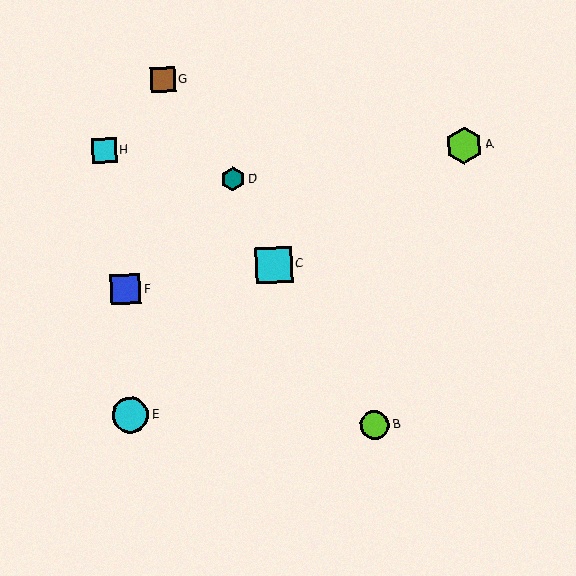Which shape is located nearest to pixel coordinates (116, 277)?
The blue square (labeled F) at (125, 289) is nearest to that location.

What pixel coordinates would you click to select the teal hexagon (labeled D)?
Click at (233, 179) to select the teal hexagon D.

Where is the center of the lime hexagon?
The center of the lime hexagon is at (464, 146).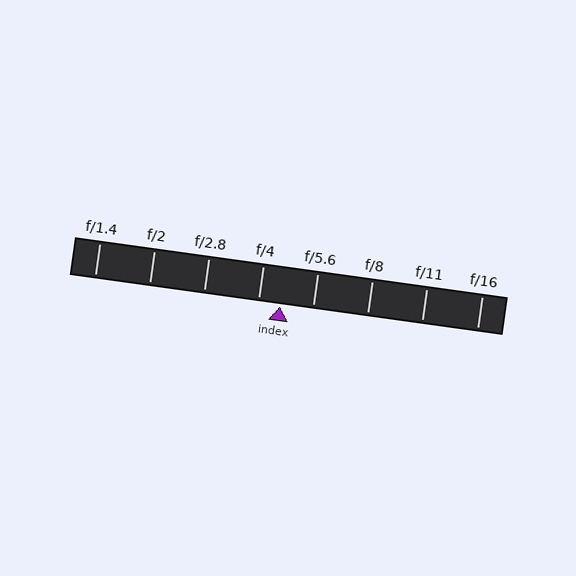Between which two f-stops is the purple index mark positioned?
The index mark is between f/4 and f/5.6.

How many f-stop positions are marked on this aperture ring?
There are 8 f-stop positions marked.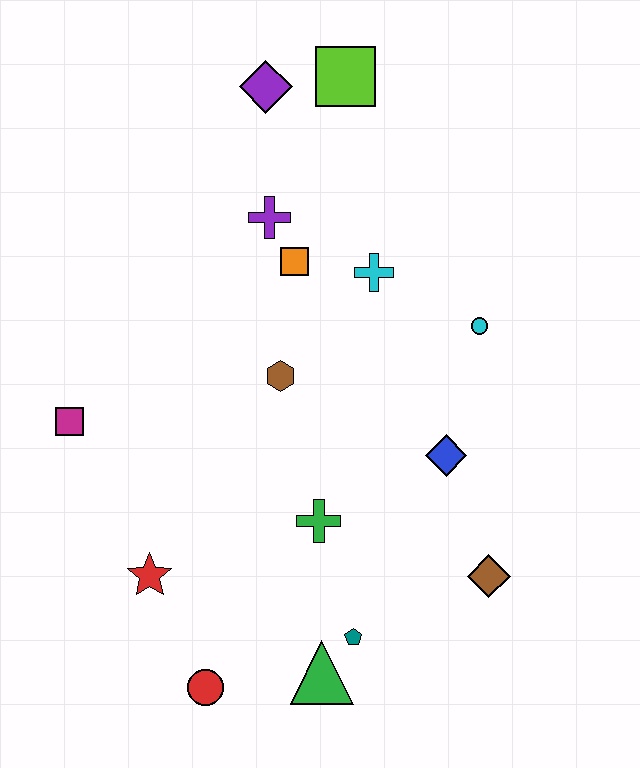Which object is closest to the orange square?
The purple cross is closest to the orange square.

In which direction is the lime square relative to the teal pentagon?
The lime square is above the teal pentagon.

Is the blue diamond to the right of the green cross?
Yes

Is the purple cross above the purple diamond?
No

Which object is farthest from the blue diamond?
The purple diamond is farthest from the blue diamond.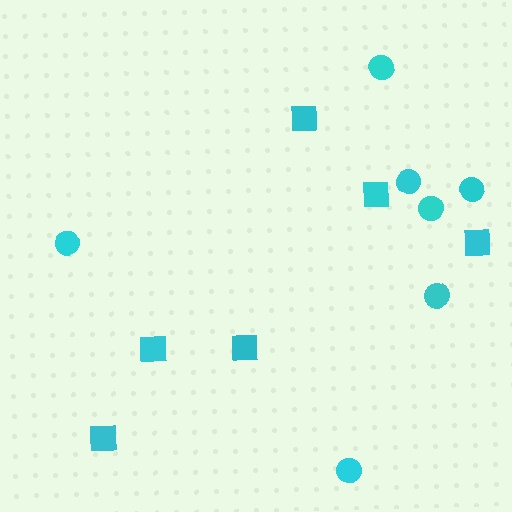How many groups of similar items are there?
There are 2 groups: one group of squares (6) and one group of circles (7).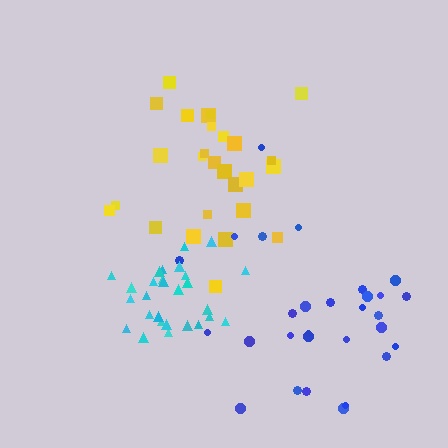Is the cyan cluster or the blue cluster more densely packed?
Cyan.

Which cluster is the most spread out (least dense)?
Blue.